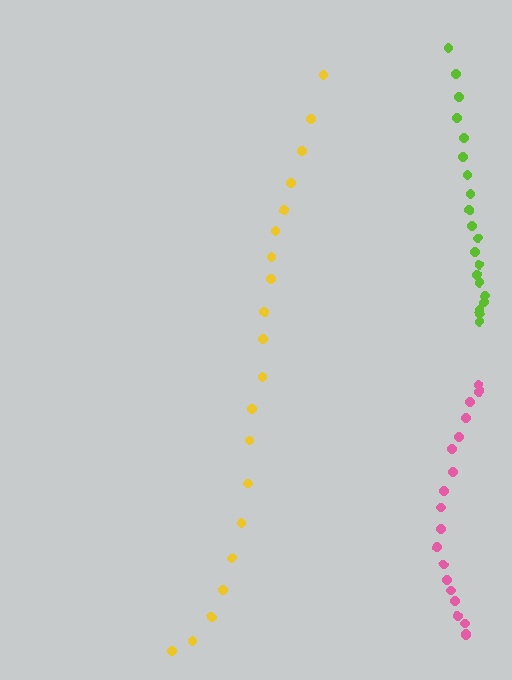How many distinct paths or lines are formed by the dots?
There are 3 distinct paths.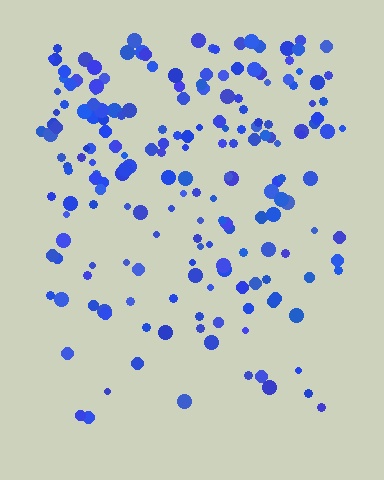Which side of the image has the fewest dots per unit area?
The bottom.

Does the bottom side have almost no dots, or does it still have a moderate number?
Still a moderate number, just noticeably fewer than the top.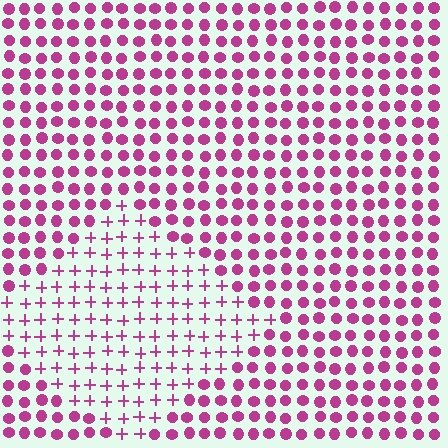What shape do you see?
I see a diamond.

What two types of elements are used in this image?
The image uses plus signs inside the diamond region and circles outside it.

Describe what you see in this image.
The image is filled with small magenta elements arranged in a uniform grid. A diamond-shaped region contains plus signs, while the surrounding area contains circles. The boundary is defined purely by the change in element shape.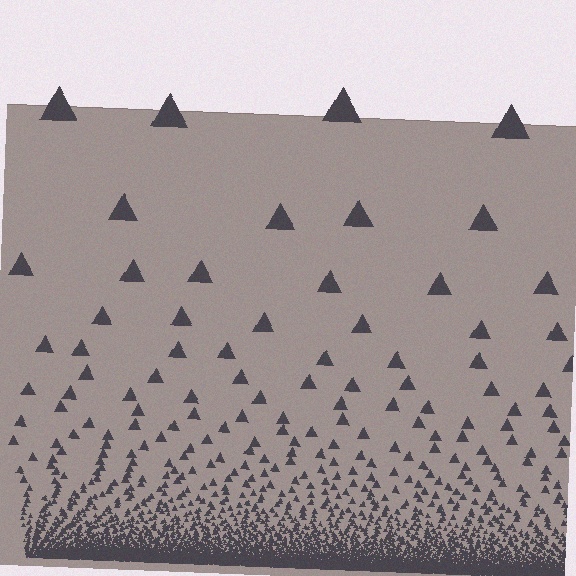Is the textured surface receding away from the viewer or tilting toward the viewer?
The surface appears to tilt toward the viewer. Texture elements get larger and sparser toward the top.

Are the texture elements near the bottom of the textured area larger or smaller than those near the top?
Smaller. The gradient is inverted — elements near the bottom are smaller and denser.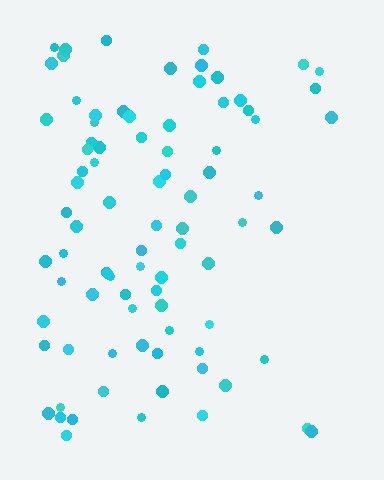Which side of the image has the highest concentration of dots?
The left.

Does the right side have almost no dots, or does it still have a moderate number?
Still a moderate number, just noticeably fewer than the left.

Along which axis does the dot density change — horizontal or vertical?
Horizontal.